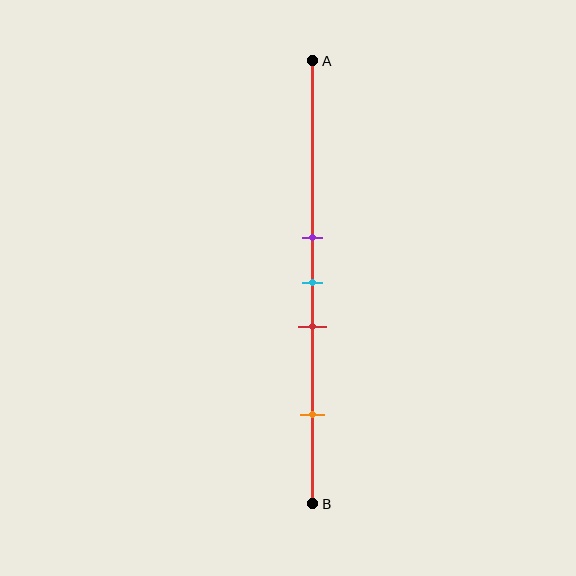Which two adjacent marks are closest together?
The purple and cyan marks are the closest adjacent pair.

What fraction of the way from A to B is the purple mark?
The purple mark is approximately 40% (0.4) of the way from A to B.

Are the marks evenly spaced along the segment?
No, the marks are not evenly spaced.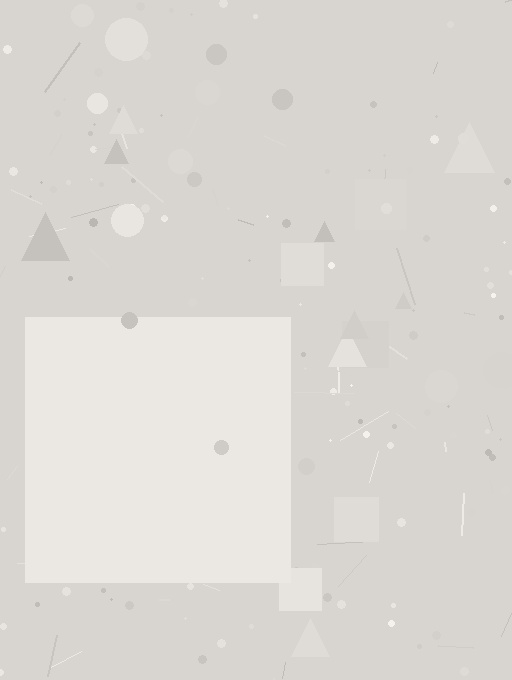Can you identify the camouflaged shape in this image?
The camouflaged shape is a square.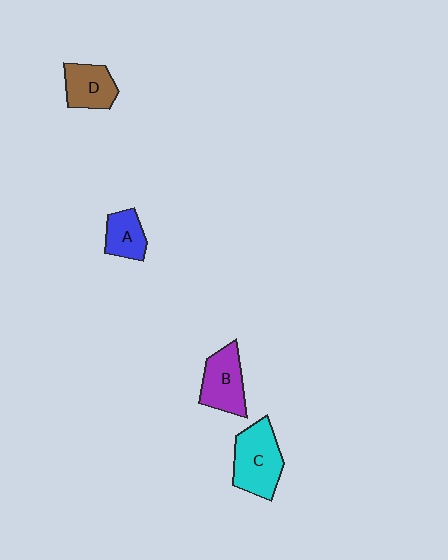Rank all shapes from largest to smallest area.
From largest to smallest: C (cyan), B (purple), D (brown), A (blue).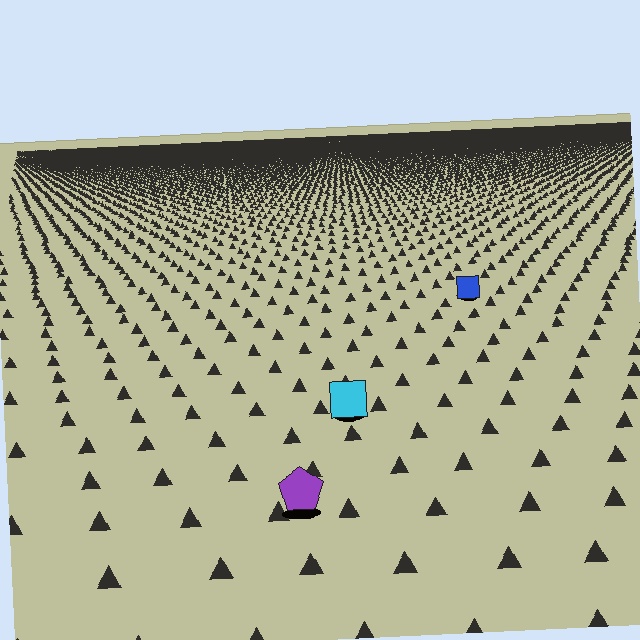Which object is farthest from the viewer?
The blue square is farthest from the viewer. It appears smaller and the ground texture around it is denser.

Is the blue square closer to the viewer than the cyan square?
No. The cyan square is closer — you can tell from the texture gradient: the ground texture is coarser near it.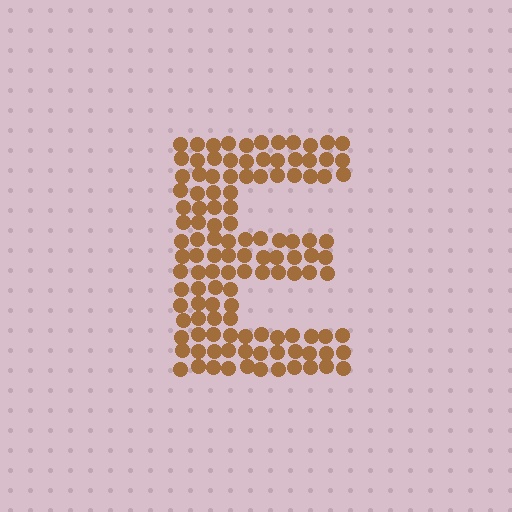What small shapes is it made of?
It is made of small circles.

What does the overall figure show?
The overall figure shows the letter E.